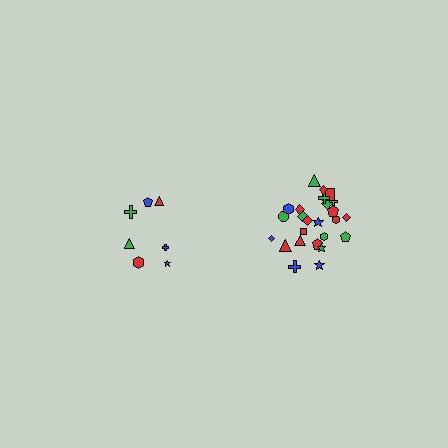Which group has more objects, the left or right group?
The right group.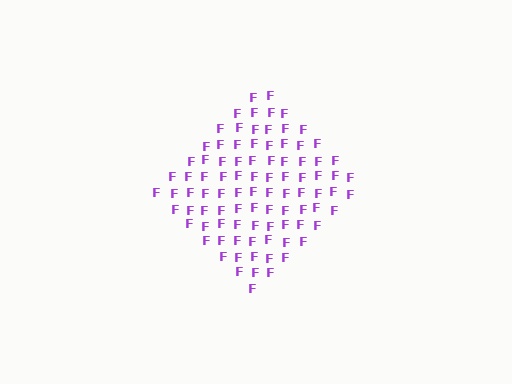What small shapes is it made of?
It is made of small letter F's.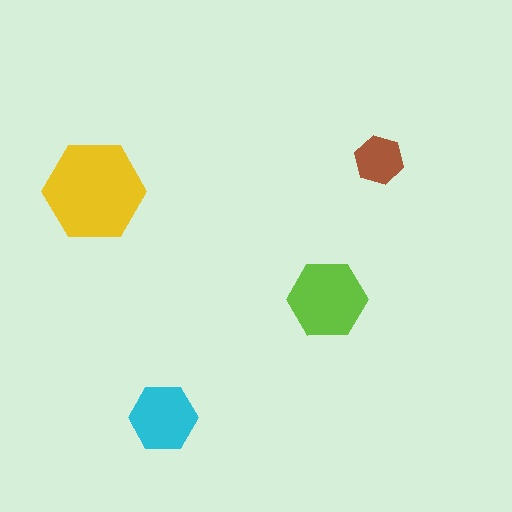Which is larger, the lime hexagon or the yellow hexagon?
The yellow one.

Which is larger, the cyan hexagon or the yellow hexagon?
The yellow one.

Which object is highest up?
The brown hexagon is topmost.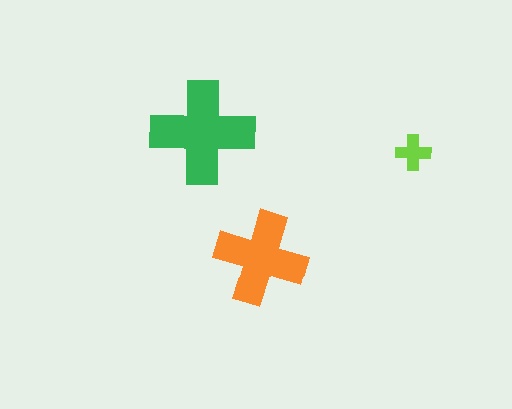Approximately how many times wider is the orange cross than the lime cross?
About 2.5 times wider.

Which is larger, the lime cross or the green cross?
The green one.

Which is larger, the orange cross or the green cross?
The green one.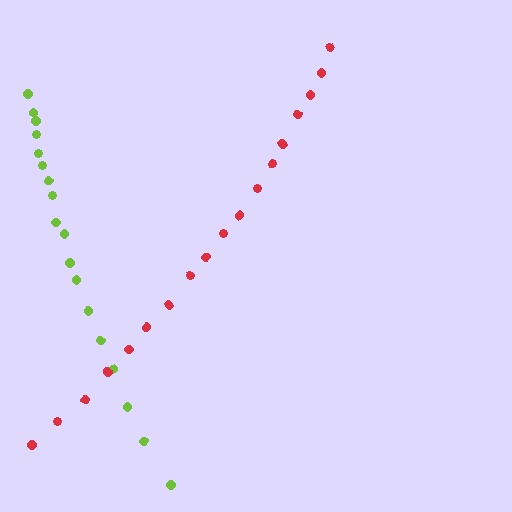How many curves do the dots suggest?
There are 2 distinct paths.